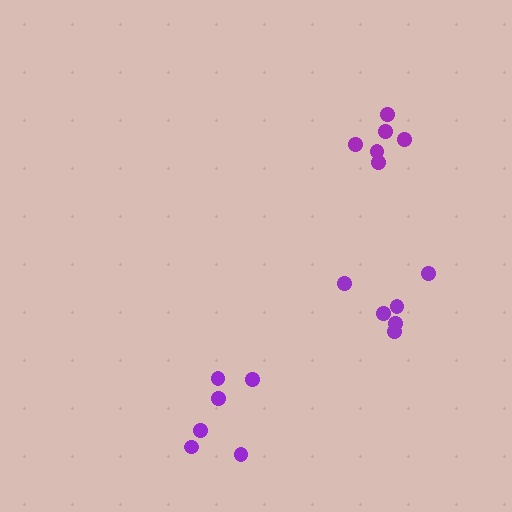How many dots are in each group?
Group 1: 6 dots, Group 2: 6 dots, Group 3: 6 dots (18 total).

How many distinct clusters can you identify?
There are 3 distinct clusters.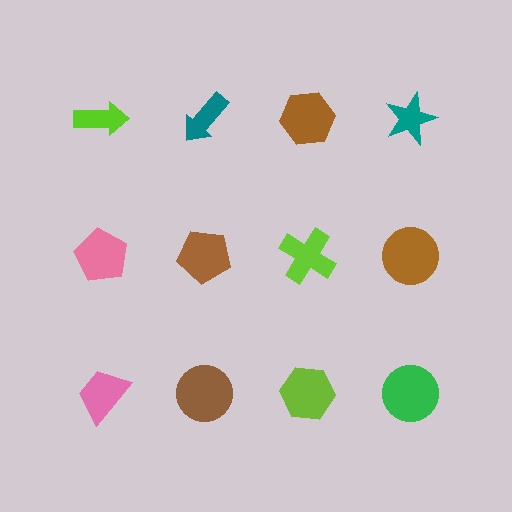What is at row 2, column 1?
A pink pentagon.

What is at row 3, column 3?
A lime hexagon.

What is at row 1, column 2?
A teal arrow.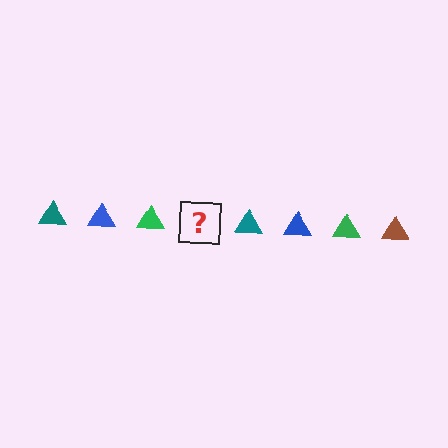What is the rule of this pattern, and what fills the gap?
The rule is that the pattern cycles through teal, blue, green, brown triangles. The gap should be filled with a brown triangle.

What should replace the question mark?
The question mark should be replaced with a brown triangle.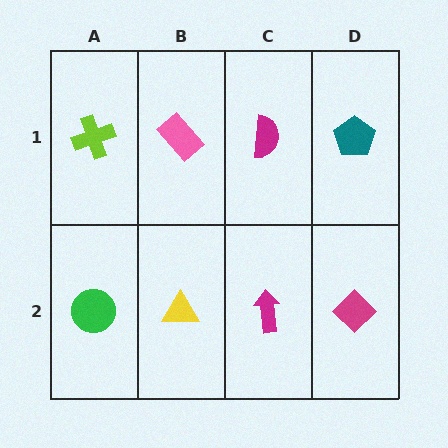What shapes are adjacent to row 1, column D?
A magenta diamond (row 2, column D), a magenta semicircle (row 1, column C).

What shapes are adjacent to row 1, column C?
A magenta arrow (row 2, column C), a pink rectangle (row 1, column B), a teal pentagon (row 1, column D).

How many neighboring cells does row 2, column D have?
2.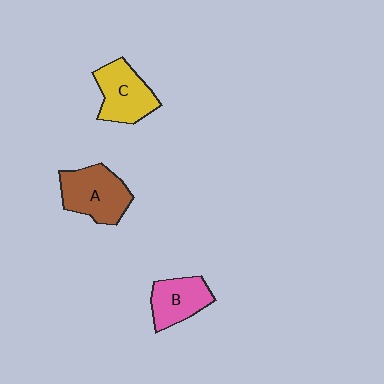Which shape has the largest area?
Shape A (brown).